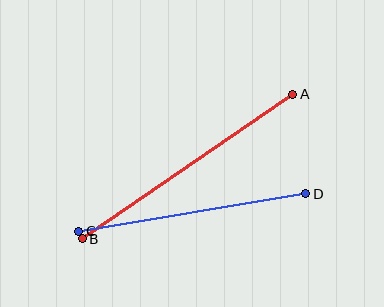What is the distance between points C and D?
The distance is approximately 230 pixels.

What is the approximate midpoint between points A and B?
The midpoint is at approximately (188, 166) pixels.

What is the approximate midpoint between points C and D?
The midpoint is at approximately (192, 213) pixels.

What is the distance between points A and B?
The distance is approximately 255 pixels.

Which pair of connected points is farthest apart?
Points A and B are farthest apart.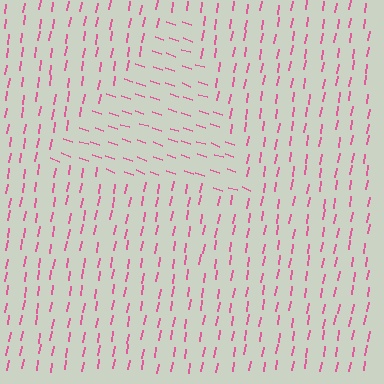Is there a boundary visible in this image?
Yes, there is a texture boundary formed by a change in line orientation.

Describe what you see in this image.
The image is filled with small pink line segments. A triangle region in the image has lines oriented differently from the surrounding lines, creating a visible texture boundary.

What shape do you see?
I see a triangle.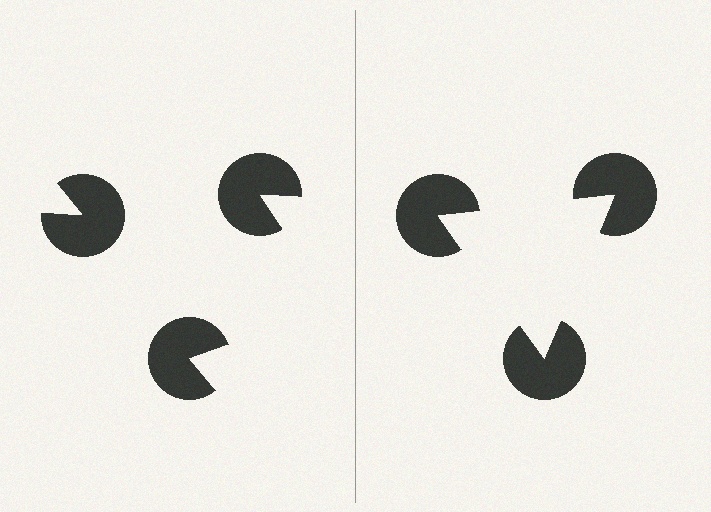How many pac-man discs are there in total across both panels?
6 — 3 on each side.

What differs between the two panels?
The pac-man discs are positioned identically on both sides; only the wedge orientations differ. On the right they align to a triangle; on the left they are misaligned.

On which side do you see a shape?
An illusory triangle appears on the right side. On the left side the wedge cuts are rotated, so no coherent shape forms.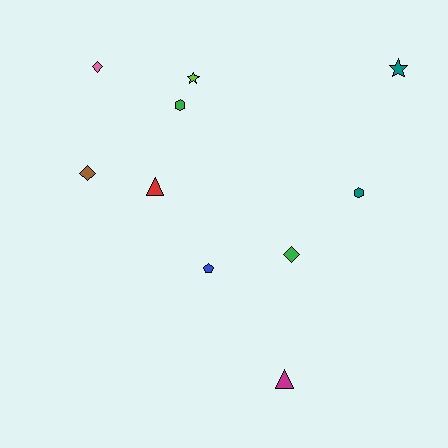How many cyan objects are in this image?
There are no cyan objects.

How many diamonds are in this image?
There are 3 diamonds.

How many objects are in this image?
There are 10 objects.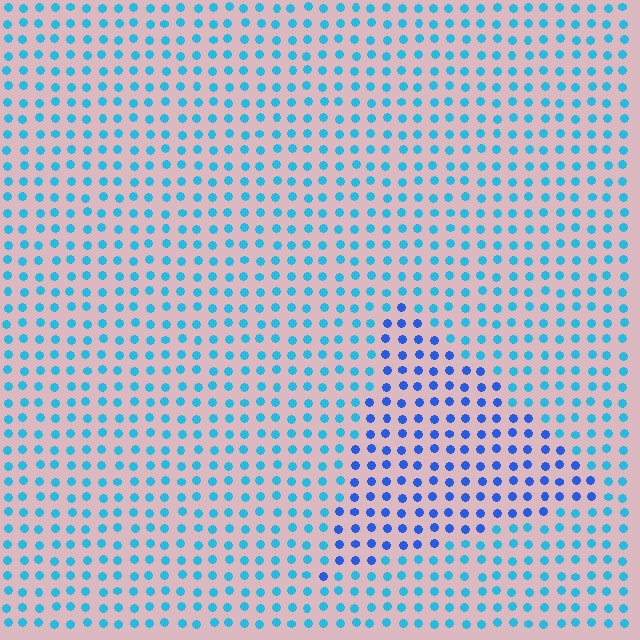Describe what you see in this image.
The image is filled with small cyan elements in a uniform arrangement. A triangle-shaped region is visible where the elements are tinted to a slightly different hue, forming a subtle color boundary.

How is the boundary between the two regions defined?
The boundary is defined purely by a slight shift in hue (about 31 degrees). Spacing, size, and orientation are identical on both sides.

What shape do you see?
I see a triangle.